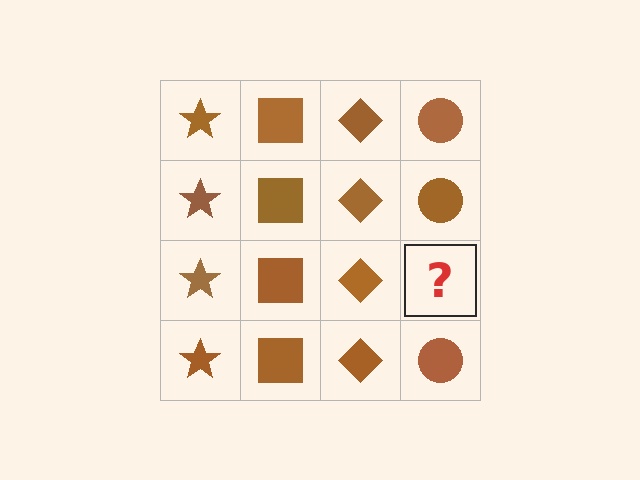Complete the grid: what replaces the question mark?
The question mark should be replaced with a brown circle.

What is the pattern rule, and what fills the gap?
The rule is that each column has a consistent shape. The gap should be filled with a brown circle.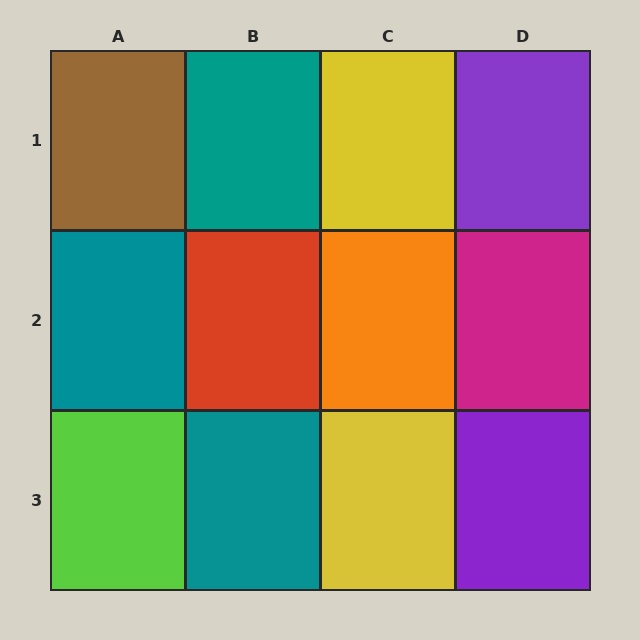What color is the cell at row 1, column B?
Teal.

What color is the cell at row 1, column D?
Purple.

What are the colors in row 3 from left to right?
Lime, teal, yellow, purple.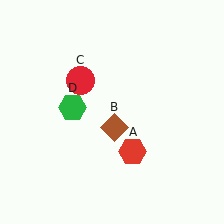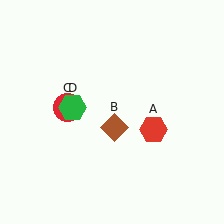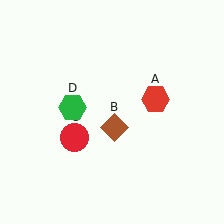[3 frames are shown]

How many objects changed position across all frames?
2 objects changed position: red hexagon (object A), red circle (object C).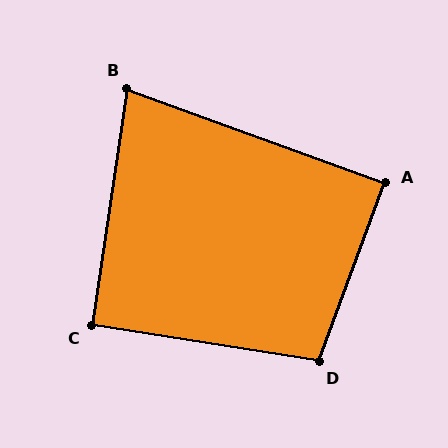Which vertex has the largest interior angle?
D, at approximately 102 degrees.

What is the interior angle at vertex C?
Approximately 91 degrees (approximately right).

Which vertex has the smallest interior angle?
B, at approximately 78 degrees.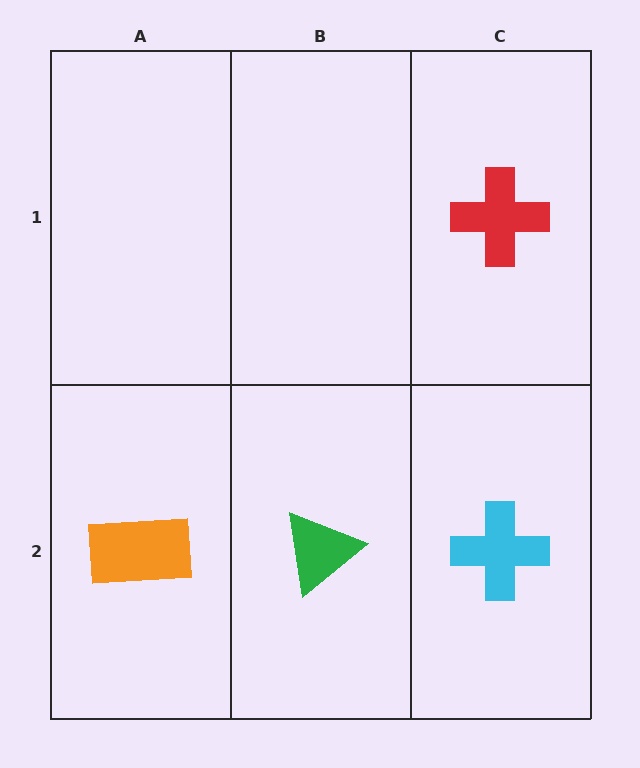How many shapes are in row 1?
1 shape.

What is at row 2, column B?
A green triangle.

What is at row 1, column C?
A red cross.